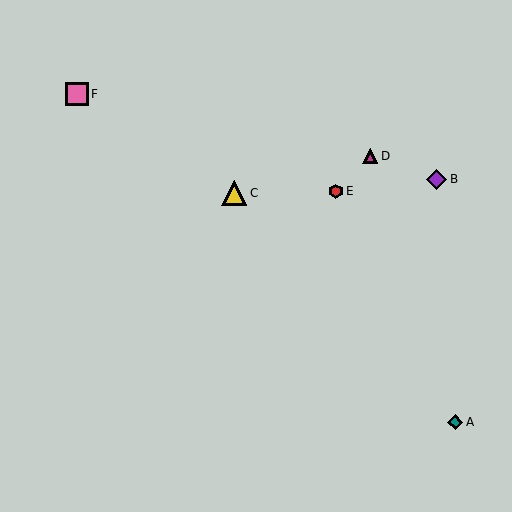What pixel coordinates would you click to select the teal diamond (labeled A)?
Click at (455, 422) to select the teal diamond A.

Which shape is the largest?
The yellow triangle (labeled C) is the largest.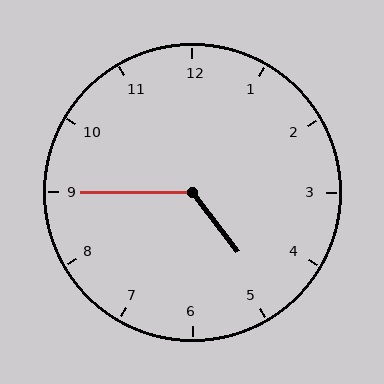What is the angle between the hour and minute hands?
Approximately 128 degrees.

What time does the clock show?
4:45.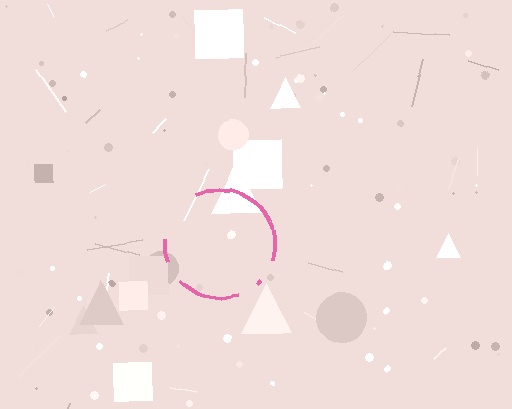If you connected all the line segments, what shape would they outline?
They would outline a circle.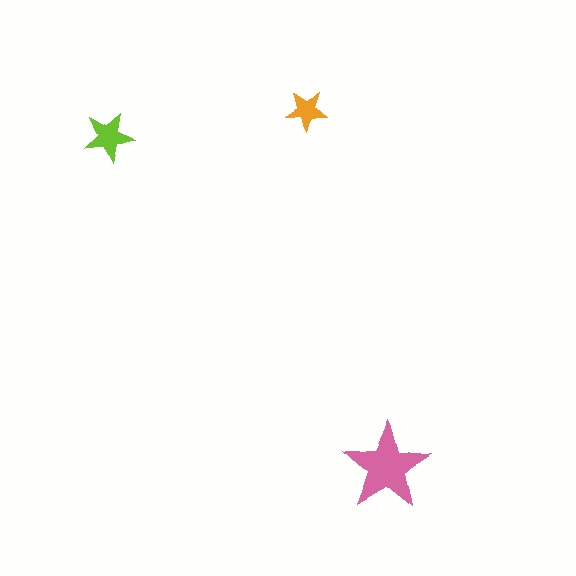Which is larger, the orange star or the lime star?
The lime one.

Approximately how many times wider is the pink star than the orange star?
About 2 times wider.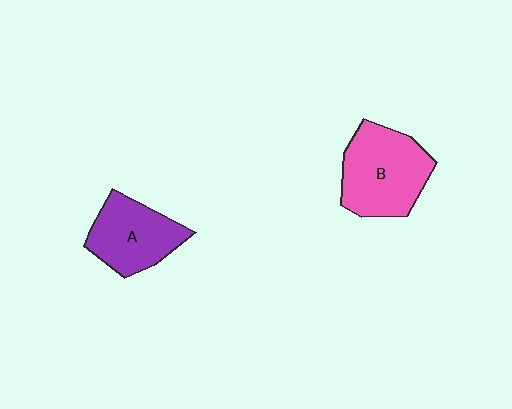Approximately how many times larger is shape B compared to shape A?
Approximately 1.3 times.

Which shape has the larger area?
Shape B (pink).